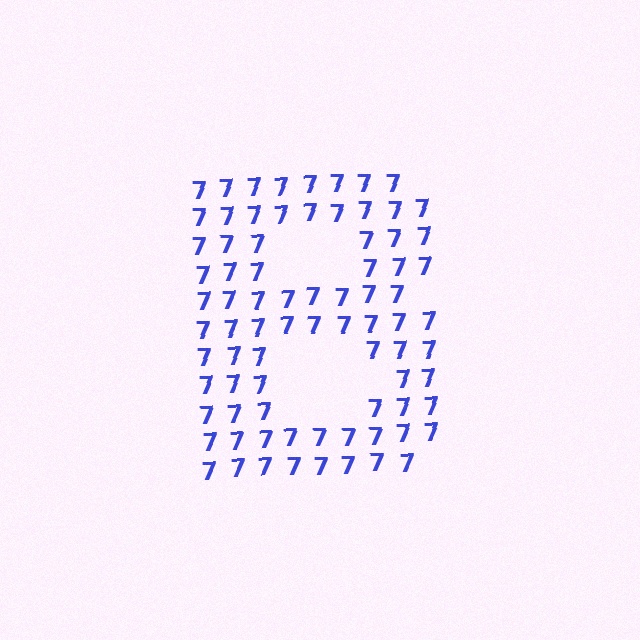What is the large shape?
The large shape is the letter B.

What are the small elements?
The small elements are digit 7's.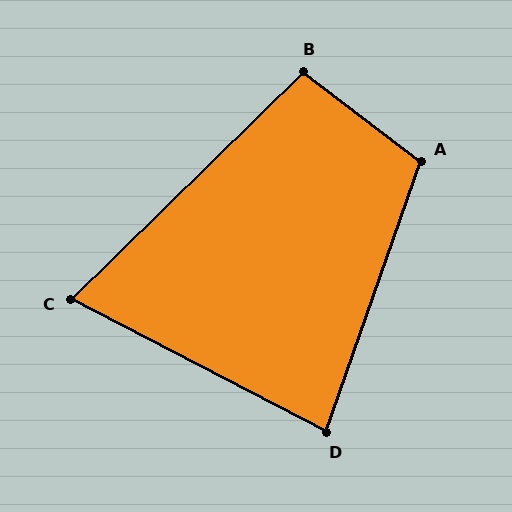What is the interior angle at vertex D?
Approximately 82 degrees (acute).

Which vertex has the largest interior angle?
A, at approximately 108 degrees.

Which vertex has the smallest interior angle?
C, at approximately 72 degrees.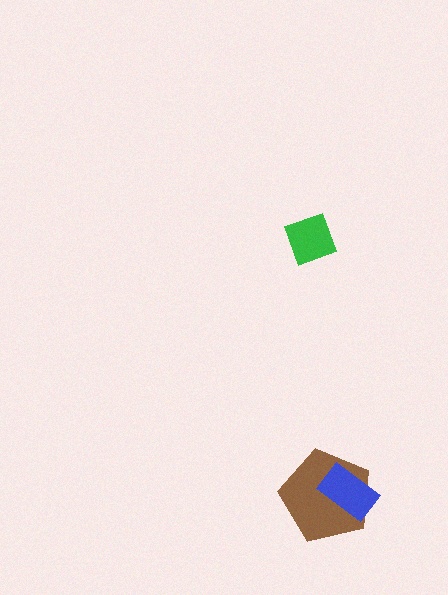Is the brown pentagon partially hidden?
Yes, it is partially covered by another shape.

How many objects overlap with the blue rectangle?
1 object overlaps with the blue rectangle.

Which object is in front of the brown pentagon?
The blue rectangle is in front of the brown pentagon.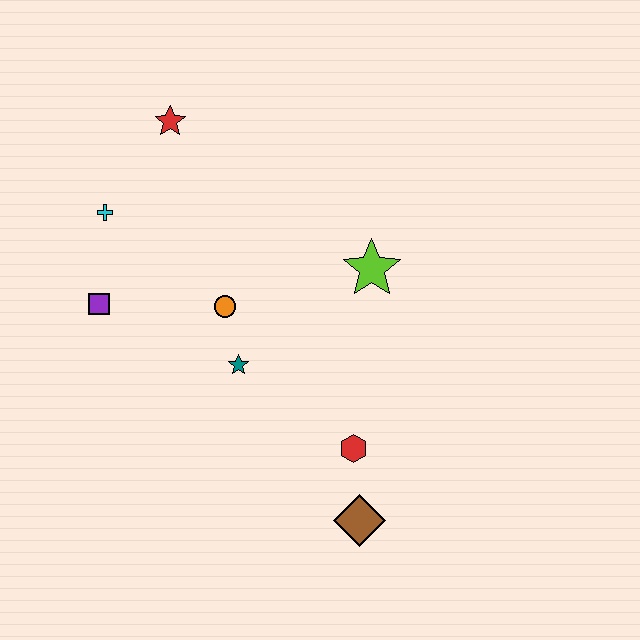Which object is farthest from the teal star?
The red star is farthest from the teal star.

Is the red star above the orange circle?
Yes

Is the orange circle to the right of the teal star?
No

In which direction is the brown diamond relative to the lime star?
The brown diamond is below the lime star.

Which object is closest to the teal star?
The orange circle is closest to the teal star.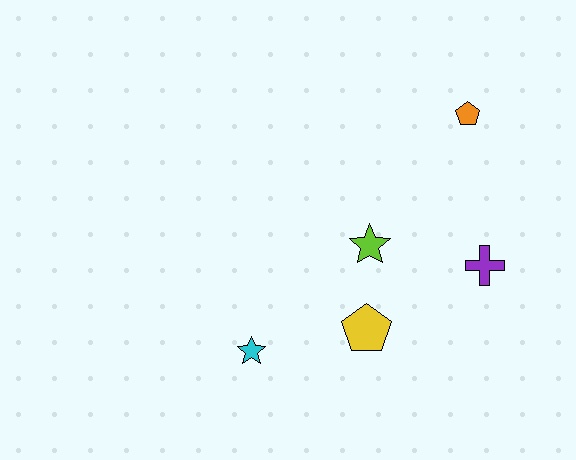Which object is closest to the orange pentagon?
The purple cross is closest to the orange pentagon.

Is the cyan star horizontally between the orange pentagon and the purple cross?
No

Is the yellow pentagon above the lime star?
No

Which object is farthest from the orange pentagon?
The cyan star is farthest from the orange pentagon.